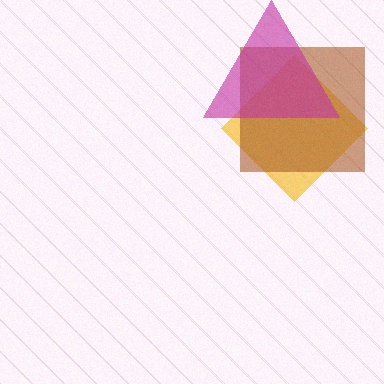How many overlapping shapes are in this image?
There are 3 overlapping shapes in the image.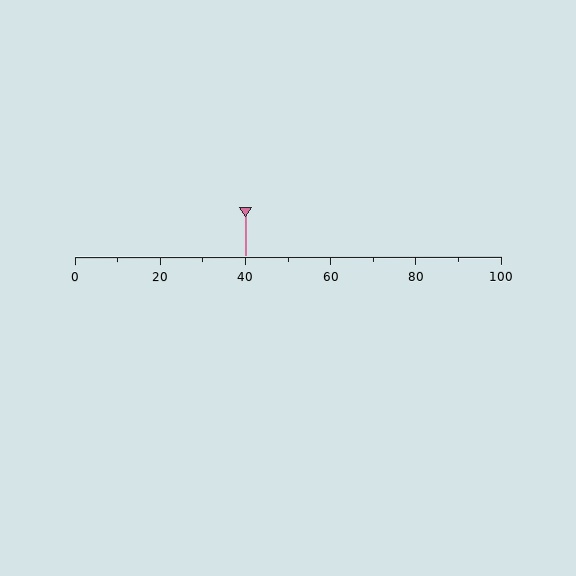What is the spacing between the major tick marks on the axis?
The major ticks are spaced 20 apart.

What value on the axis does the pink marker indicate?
The marker indicates approximately 40.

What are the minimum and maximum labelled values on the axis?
The axis runs from 0 to 100.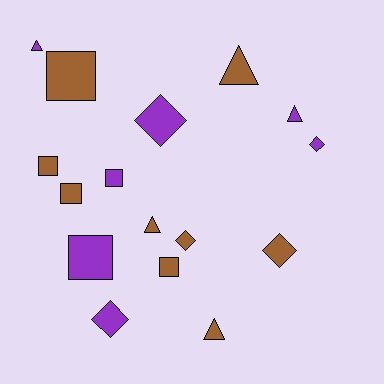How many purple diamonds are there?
There are 3 purple diamonds.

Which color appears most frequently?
Brown, with 9 objects.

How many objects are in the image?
There are 16 objects.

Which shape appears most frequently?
Square, with 6 objects.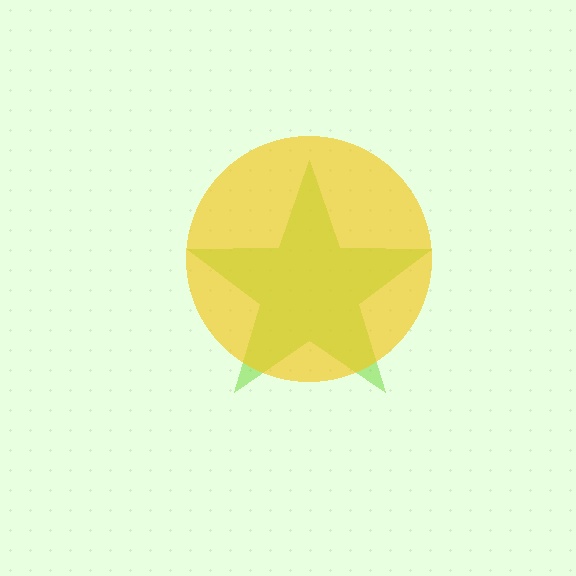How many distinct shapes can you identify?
There are 2 distinct shapes: a lime star, a yellow circle.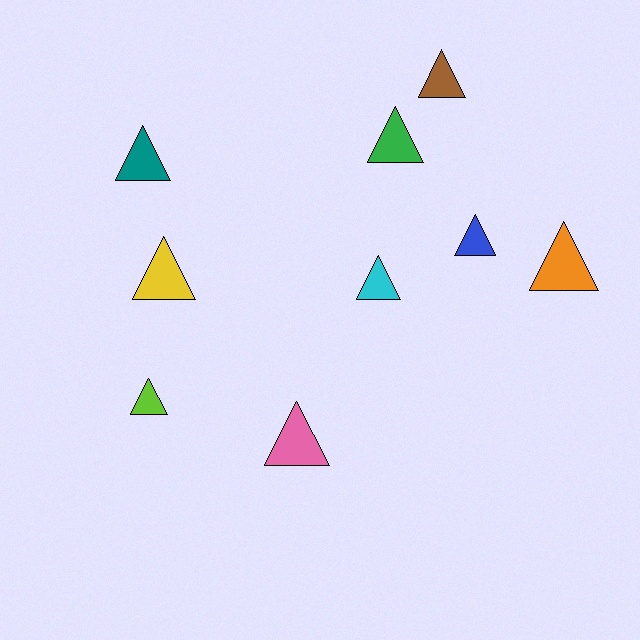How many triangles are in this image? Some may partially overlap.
There are 9 triangles.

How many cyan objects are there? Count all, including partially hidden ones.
There is 1 cyan object.